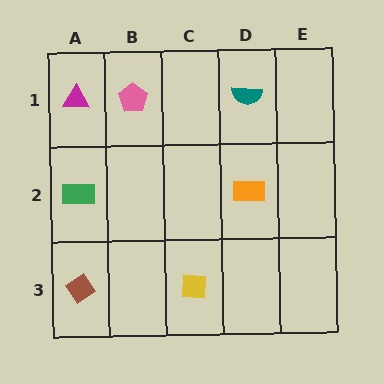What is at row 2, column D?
An orange rectangle.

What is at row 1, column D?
A teal semicircle.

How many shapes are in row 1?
3 shapes.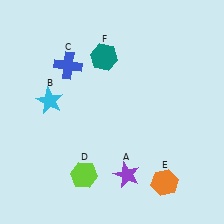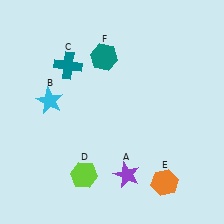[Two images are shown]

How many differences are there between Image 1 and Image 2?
There is 1 difference between the two images.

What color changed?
The cross (C) changed from blue in Image 1 to teal in Image 2.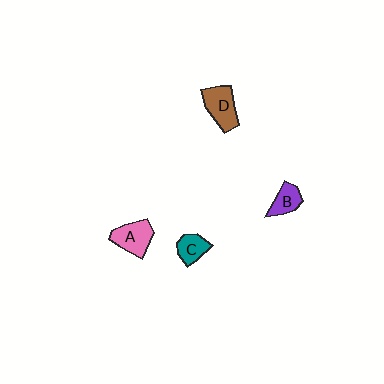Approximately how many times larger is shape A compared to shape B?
Approximately 1.5 times.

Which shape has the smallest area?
Shape B (purple).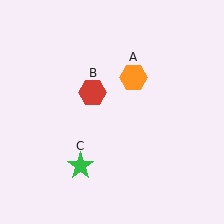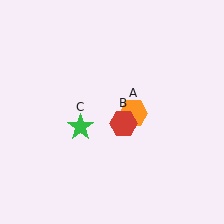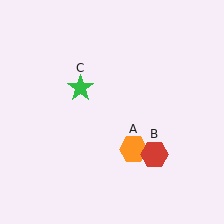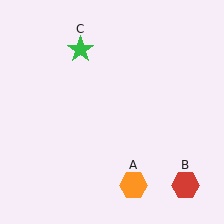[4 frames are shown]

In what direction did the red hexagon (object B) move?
The red hexagon (object B) moved down and to the right.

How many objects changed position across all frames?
3 objects changed position: orange hexagon (object A), red hexagon (object B), green star (object C).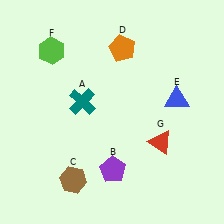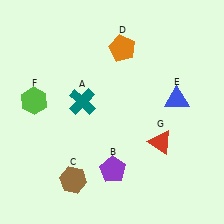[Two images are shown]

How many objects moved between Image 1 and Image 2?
1 object moved between the two images.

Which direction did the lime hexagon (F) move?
The lime hexagon (F) moved down.